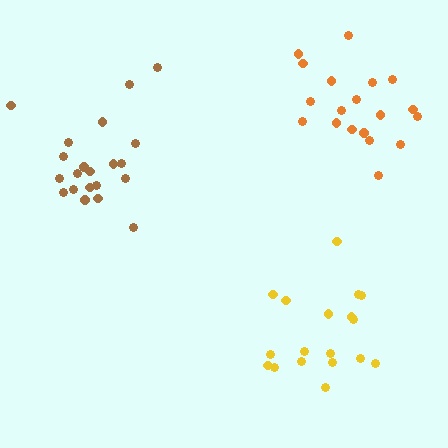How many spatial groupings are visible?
There are 3 spatial groupings.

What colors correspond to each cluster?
The clusters are colored: brown, yellow, orange.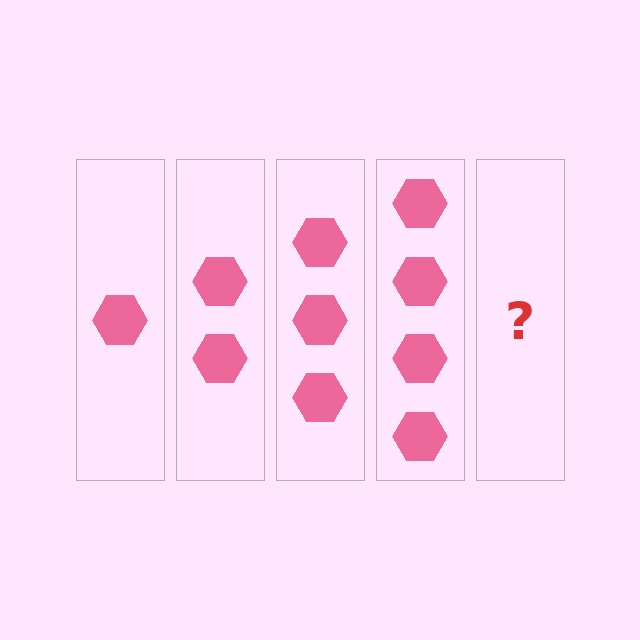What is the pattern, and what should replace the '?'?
The pattern is that each step adds one more hexagon. The '?' should be 5 hexagons.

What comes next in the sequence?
The next element should be 5 hexagons.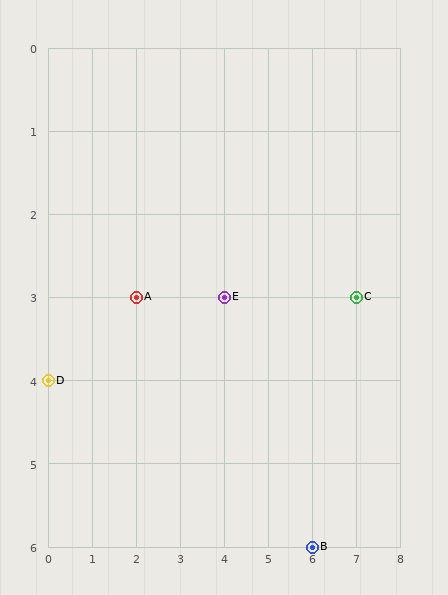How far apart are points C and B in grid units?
Points C and B are 1 column and 3 rows apart (about 3.2 grid units diagonally).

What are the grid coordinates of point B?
Point B is at grid coordinates (6, 6).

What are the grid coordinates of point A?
Point A is at grid coordinates (2, 3).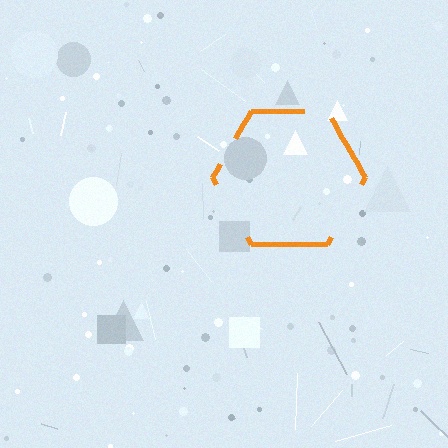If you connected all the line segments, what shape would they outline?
They would outline a hexagon.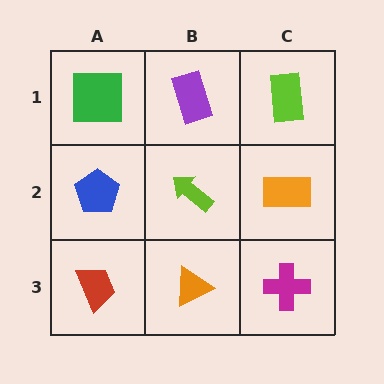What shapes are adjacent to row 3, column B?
A lime arrow (row 2, column B), a red trapezoid (row 3, column A), a magenta cross (row 3, column C).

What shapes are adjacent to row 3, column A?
A blue pentagon (row 2, column A), an orange triangle (row 3, column B).